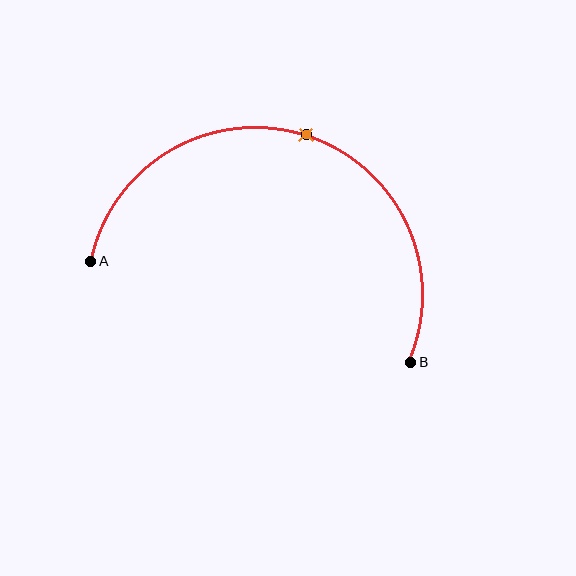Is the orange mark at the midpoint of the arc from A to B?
Yes. The orange mark lies on the arc at equal arc-length from both A and B — it is the arc midpoint.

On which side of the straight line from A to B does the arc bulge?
The arc bulges above the straight line connecting A and B.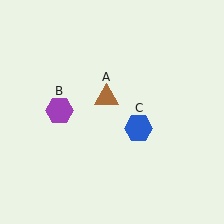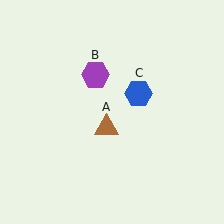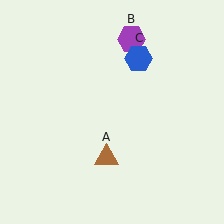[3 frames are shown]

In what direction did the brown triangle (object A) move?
The brown triangle (object A) moved down.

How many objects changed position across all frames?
3 objects changed position: brown triangle (object A), purple hexagon (object B), blue hexagon (object C).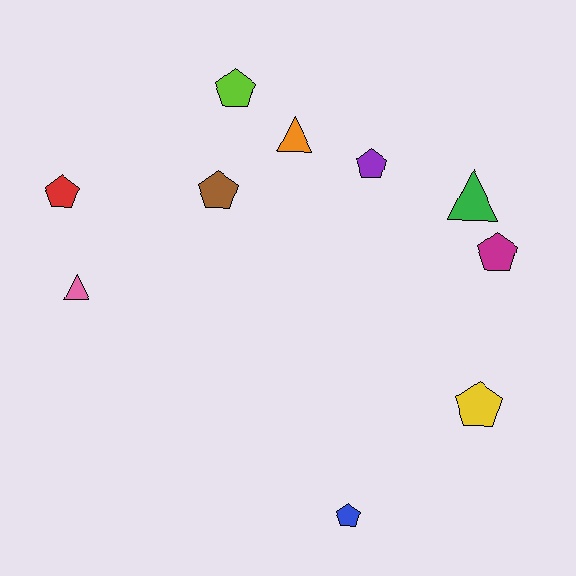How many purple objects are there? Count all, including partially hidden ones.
There is 1 purple object.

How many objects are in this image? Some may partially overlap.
There are 10 objects.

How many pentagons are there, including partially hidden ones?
There are 7 pentagons.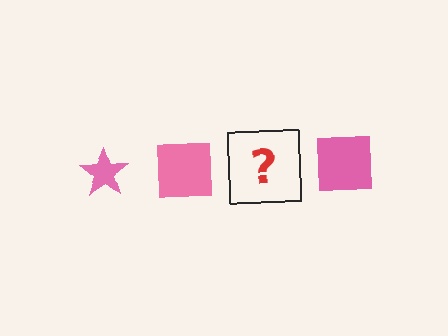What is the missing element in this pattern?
The missing element is a pink star.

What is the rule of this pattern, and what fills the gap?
The rule is that the pattern cycles through star, square shapes in pink. The gap should be filled with a pink star.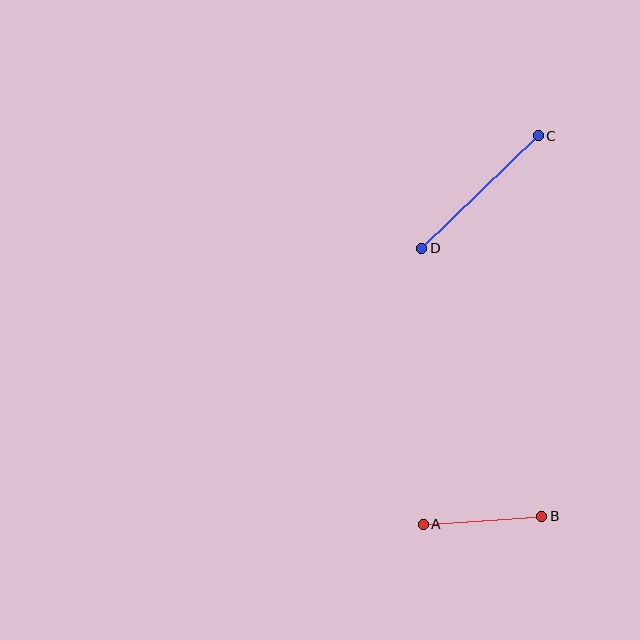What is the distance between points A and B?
The distance is approximately 118 pixels.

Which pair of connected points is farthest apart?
Points C and D are farthest apart.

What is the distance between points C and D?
The distance is approximately 162 pixels.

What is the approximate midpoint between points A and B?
The midpoint is at approximately (483, 520) pixels.